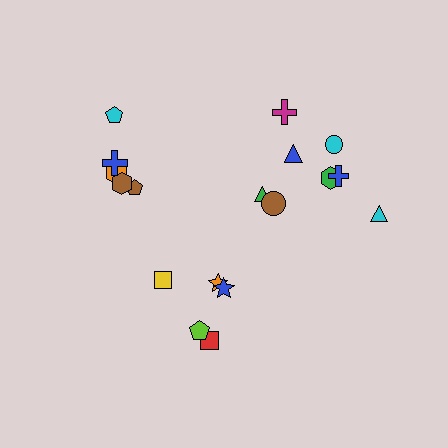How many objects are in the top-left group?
There are 5 objects.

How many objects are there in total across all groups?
There are 18 objects.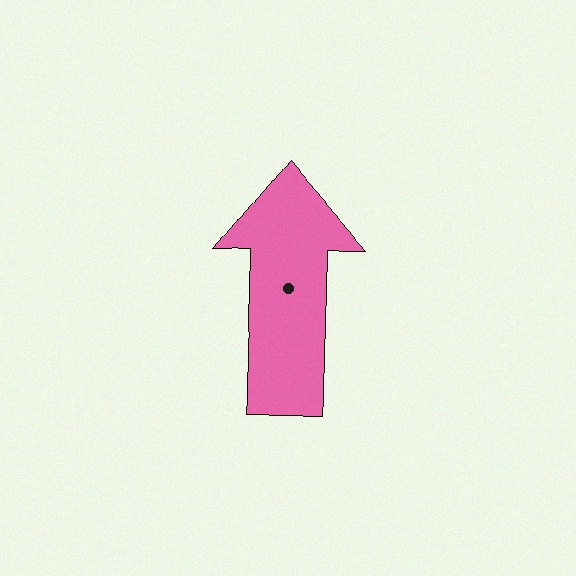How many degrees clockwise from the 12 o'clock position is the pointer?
Approximately 360 degrees.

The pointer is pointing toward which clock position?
Roughly 12 o'clock.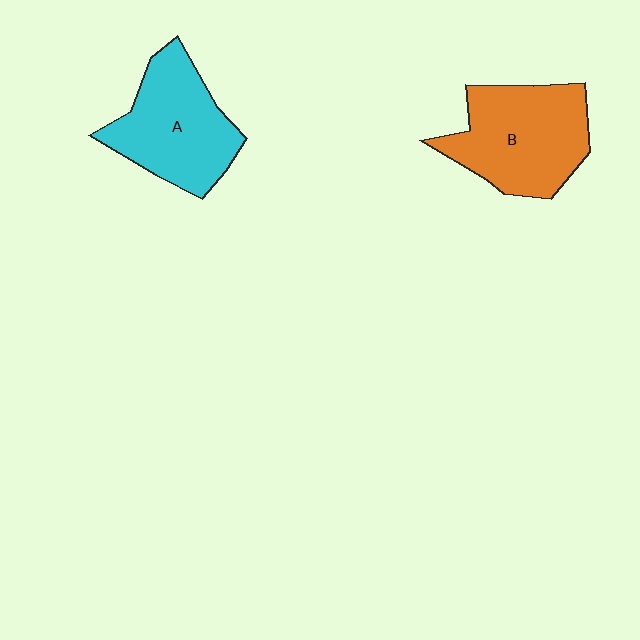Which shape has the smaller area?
Shape A (cyan).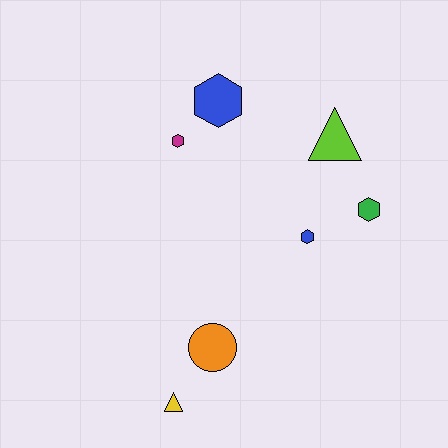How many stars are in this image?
There are no stars.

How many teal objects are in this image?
There are no teal objects.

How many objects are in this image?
There are 7 objects.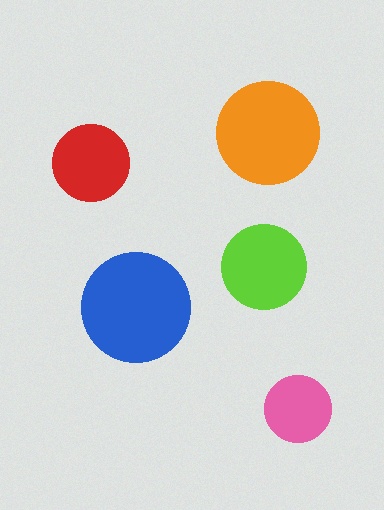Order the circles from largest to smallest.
the blue one, the orange one, the lime one, the red one, the pink one.